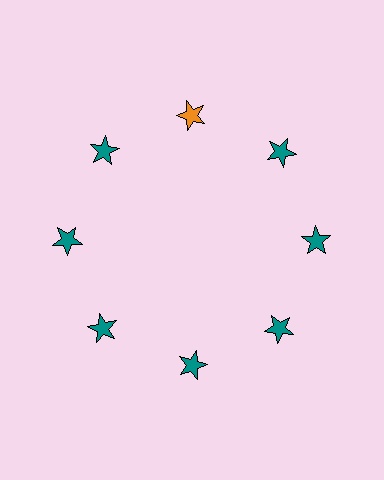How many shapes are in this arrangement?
There are 8 shapes arranged in a ring pattern.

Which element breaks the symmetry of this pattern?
The orange star at roughly the 12 o'clock position breaks the symmetry. All other shapes are teal stars.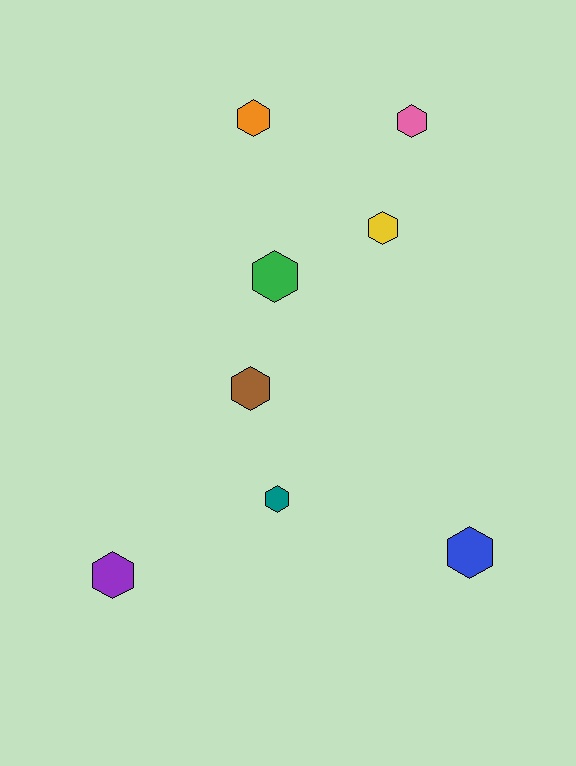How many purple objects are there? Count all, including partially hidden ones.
There is 1 purple object.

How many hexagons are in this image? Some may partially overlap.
There are 8 hexagons.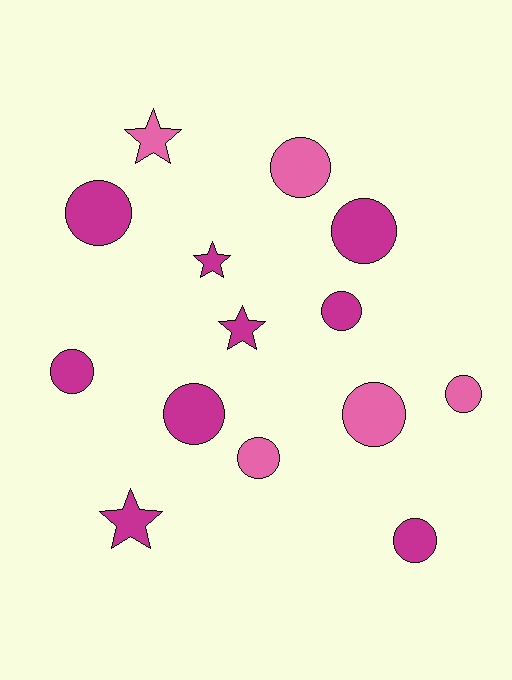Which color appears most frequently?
Magenta, with 9 objects.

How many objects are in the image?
There are 14 objects.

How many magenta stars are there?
There are 3 magenta stars.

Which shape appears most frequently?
Circle, with 10 objects.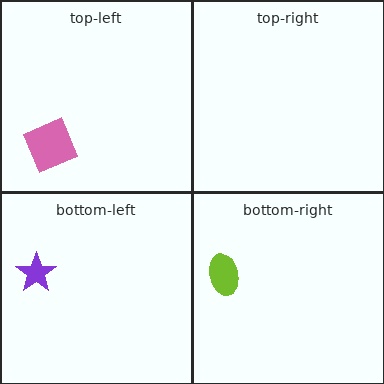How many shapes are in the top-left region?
1.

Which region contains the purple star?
The bottom-left region.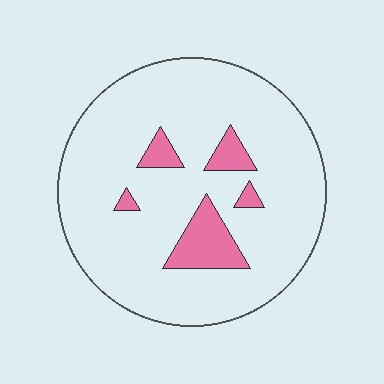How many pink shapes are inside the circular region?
5.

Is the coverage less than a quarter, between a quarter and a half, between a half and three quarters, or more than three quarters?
Less than a quarter.